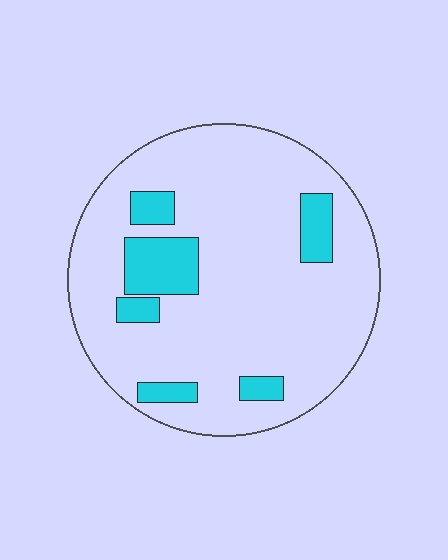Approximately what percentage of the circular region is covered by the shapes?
Approximately 15%.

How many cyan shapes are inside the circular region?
6.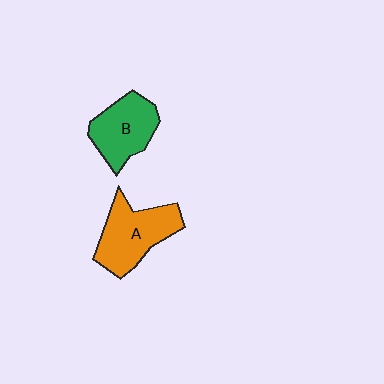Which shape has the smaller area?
Shape B (green).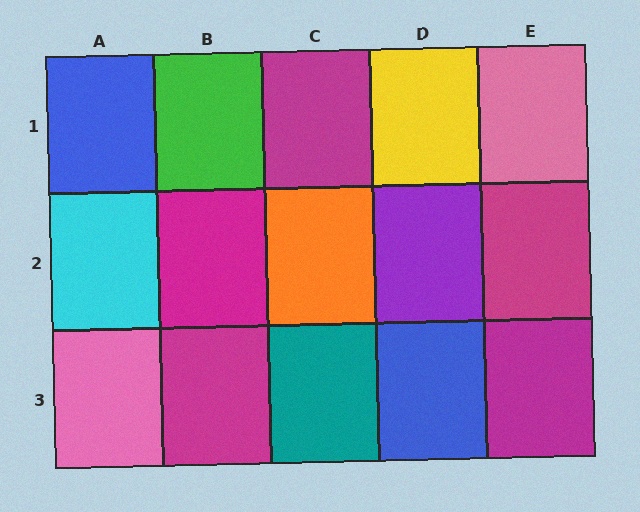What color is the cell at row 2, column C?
Orange.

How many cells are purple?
1 cell is purple.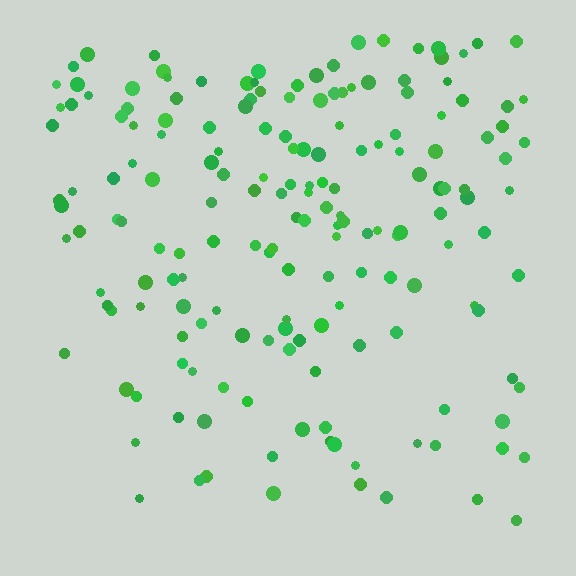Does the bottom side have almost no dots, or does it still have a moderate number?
Still a moderate number, just noticeably fewer than the top.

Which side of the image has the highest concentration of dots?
The top.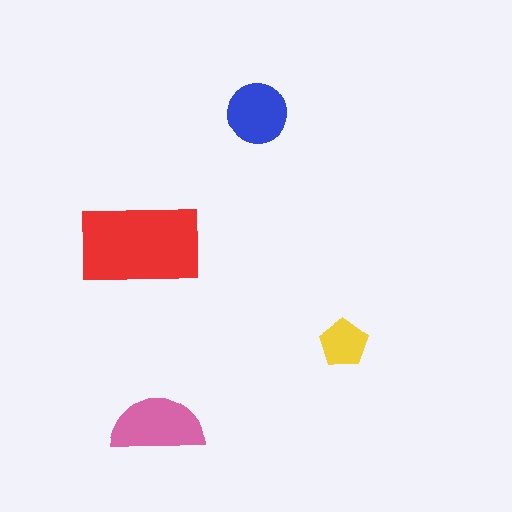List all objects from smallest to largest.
The yellow pentagon, the blue circle, the pink semicircle, the red rectangle.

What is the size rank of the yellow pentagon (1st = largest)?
4th.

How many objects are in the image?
There are 4 objects in the image.